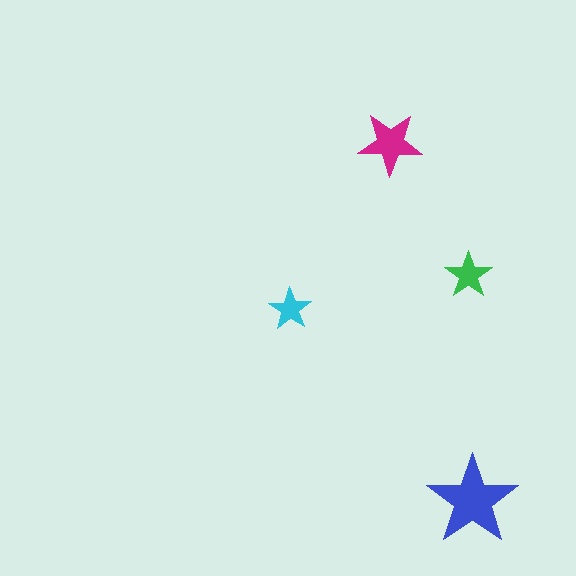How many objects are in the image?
There are 4 objects in the image.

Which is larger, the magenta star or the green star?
The magenta one.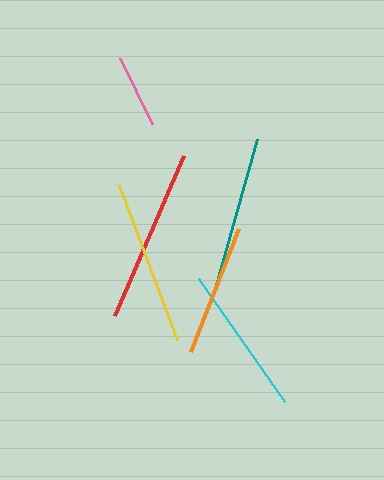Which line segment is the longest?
The red line is the longest at approximately 174 pixels.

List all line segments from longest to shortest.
From longest to shortest: red, yellow, teal, cyan, orange, pink.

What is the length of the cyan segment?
The cyan segment is approximately 150 pixels long.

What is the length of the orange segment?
The orange segment is approximately 132 pixels long.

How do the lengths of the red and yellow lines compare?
The red and yellow lines are approximately the same length.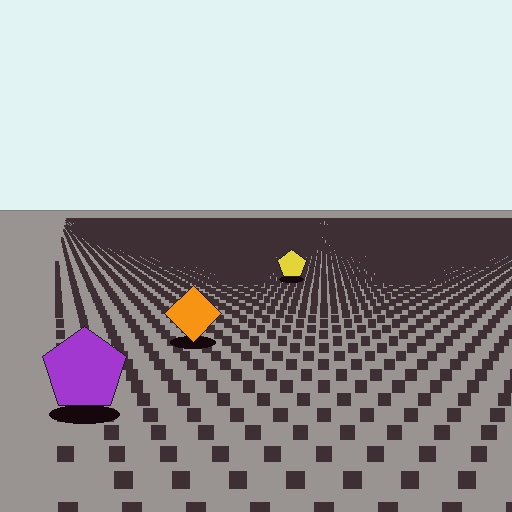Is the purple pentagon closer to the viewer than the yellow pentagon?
Yes. The purple pentagon is closer — you can tell from the texture gradient: the ground texture is coarser near it.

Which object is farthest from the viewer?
The yellow pentagon is farthest from the viewer. It appears smaller and the ground texture around it is denser.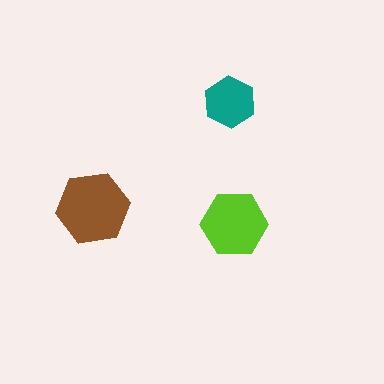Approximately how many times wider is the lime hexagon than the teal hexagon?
About 1.5 times wider.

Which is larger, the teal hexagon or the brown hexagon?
The brown one.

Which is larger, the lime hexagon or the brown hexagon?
The brown one.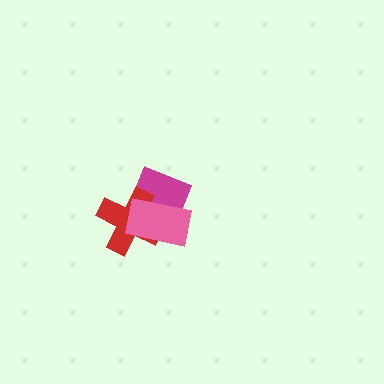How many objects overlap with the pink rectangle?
2 objects overlap with the pink rectangle.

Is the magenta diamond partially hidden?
Yes, it is partially covered by another shape.